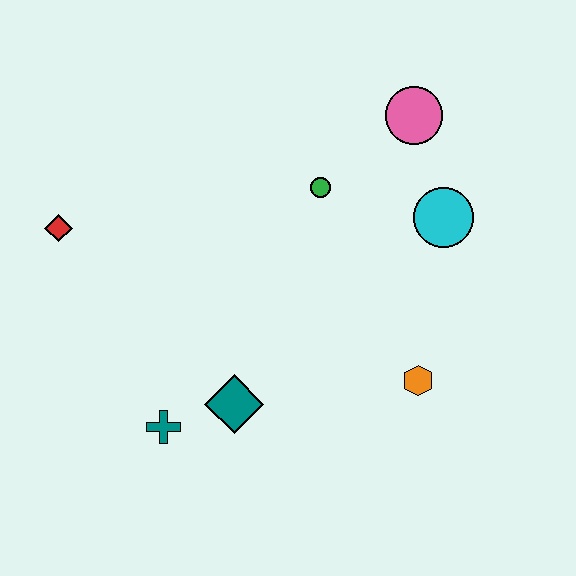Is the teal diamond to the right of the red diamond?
Yes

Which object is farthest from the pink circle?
The teal cross is farthest from the pink circle.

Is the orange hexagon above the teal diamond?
Yes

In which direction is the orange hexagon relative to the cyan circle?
The orange hexagon is below the cyan circle.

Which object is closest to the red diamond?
The teal cross is closest to the red diamond.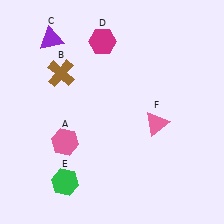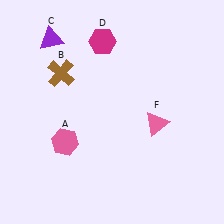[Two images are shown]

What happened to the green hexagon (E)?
The green hexagon (E) was removed in Image 2. It was in the bottom-left area of Image 1.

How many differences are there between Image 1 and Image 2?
There is 1 difference between the two images.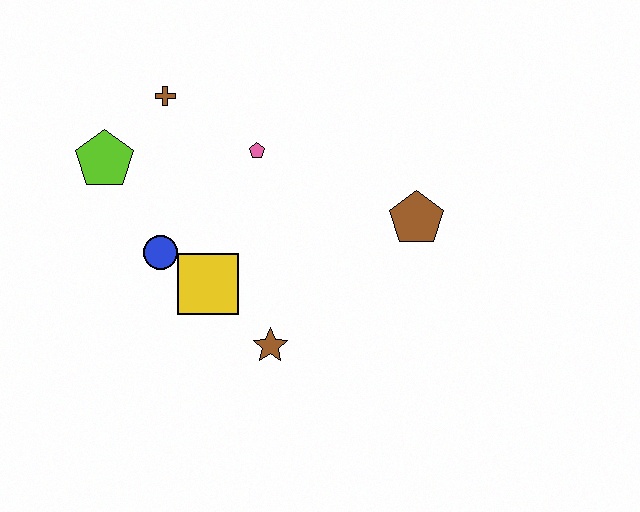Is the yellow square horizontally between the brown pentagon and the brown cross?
Yes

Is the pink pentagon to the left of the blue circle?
No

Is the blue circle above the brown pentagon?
No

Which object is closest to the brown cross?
The lime pentagon is closest to the brown cross.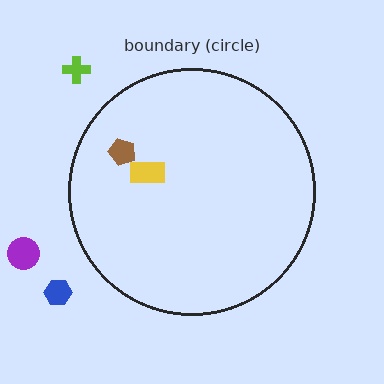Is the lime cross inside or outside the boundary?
Outside.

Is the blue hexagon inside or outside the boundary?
Outside.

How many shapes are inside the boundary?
2 inside, 3 outside.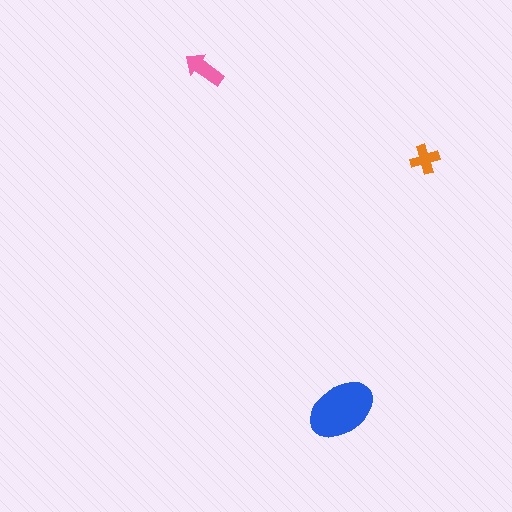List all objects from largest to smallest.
The blue ellipse, the pink arrow, the orange cross.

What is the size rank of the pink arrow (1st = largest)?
2nd.